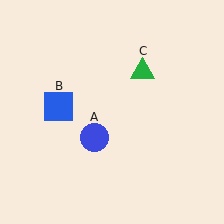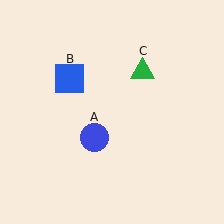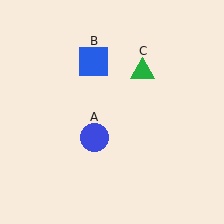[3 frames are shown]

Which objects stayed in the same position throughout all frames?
Blue circle (object A) and green triangle (object C) remained stationary.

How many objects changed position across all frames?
1 object changed position: blue square (object B).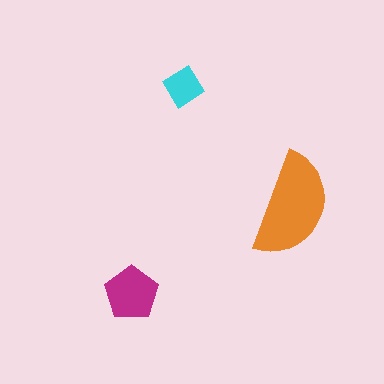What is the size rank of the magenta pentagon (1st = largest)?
2nd.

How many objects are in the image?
There are 3 objects in the image.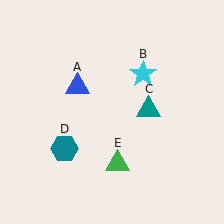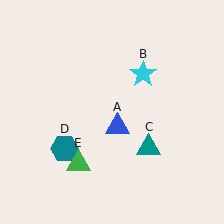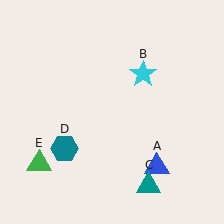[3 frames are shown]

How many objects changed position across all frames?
3 objects changed position: blue triangle (object A), teal triangle (object C), green triangle (object E).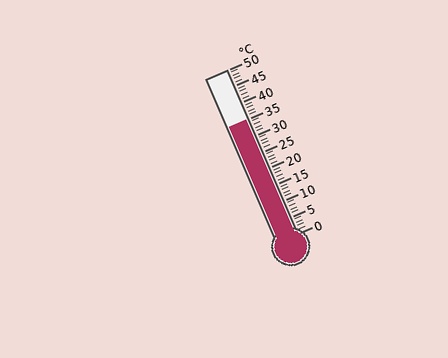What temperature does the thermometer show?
The thermometer shows approximately 35°C.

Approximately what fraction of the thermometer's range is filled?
The thermometer is filled to approximately 70% of its range.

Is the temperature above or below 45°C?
The temperature is below 45°C.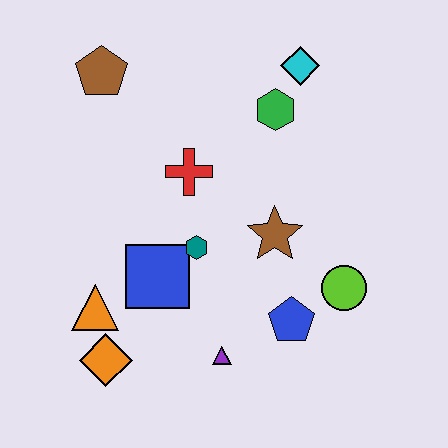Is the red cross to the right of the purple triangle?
No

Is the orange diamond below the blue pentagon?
Yes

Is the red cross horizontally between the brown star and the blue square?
Yes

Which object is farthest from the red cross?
The orange diamond is farthest from the red cross.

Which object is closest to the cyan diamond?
The green hexagon is closest to the cyan diamond.